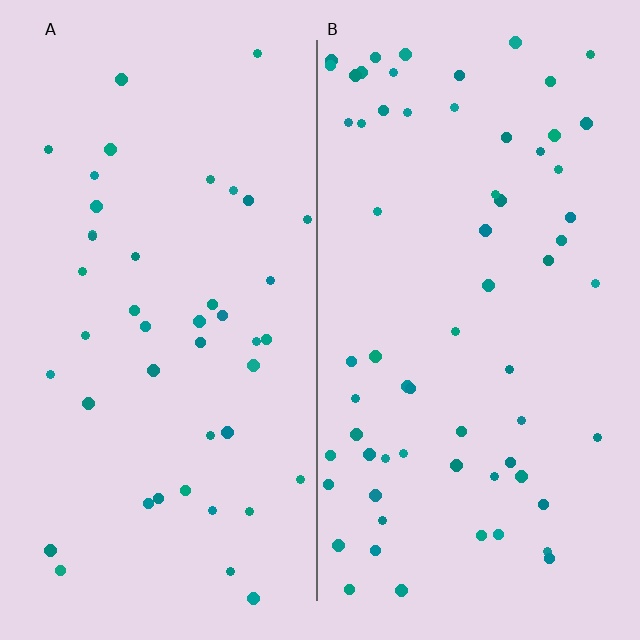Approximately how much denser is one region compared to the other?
Approximately 1.5× — region B over region A.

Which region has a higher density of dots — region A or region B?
B (the right).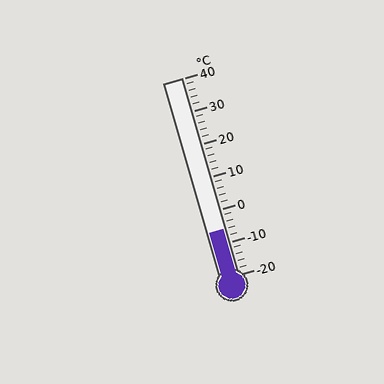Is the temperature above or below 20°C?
The temperature is below 20°C.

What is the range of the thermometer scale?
The thermometer scale ranges from -20°C to 40°C.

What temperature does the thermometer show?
The thermometer shows approximately -6°C.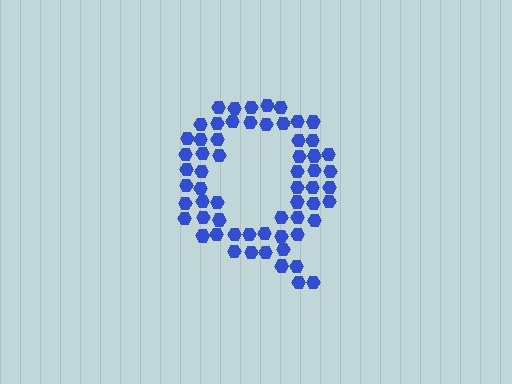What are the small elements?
The small elements are hexagons.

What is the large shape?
The large shape is the letter Q.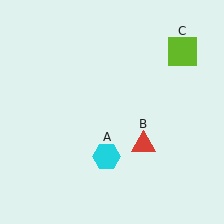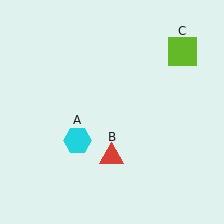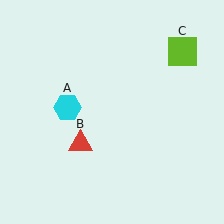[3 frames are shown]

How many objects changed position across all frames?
2 objects changed position: cyan hexagon (object A), red triangle (object B).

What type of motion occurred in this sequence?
The cyan hexagon (object A), red triangle (object B) rotated clockwise around the center of the scene.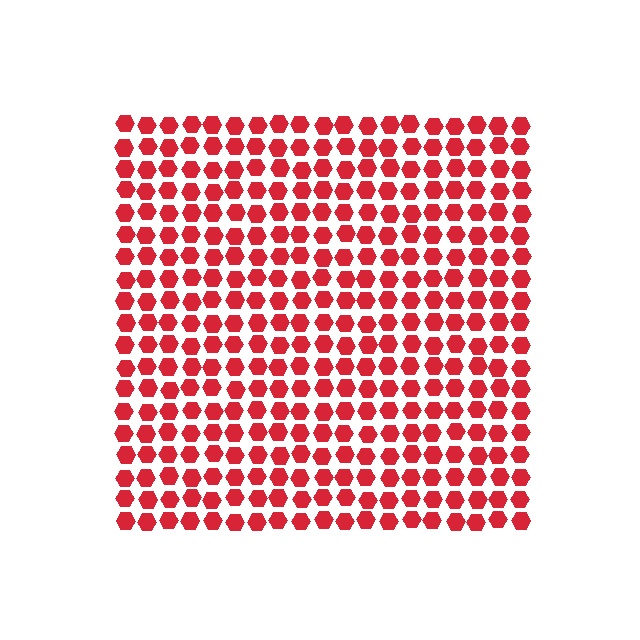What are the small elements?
The small elements are hexagons.